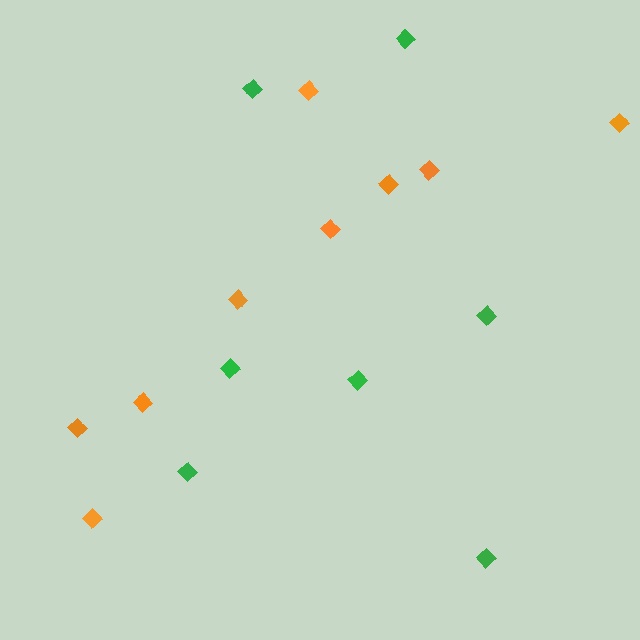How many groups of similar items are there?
There are 2 groups: one group of orange diamonds (9) and one group of green diamonds (7).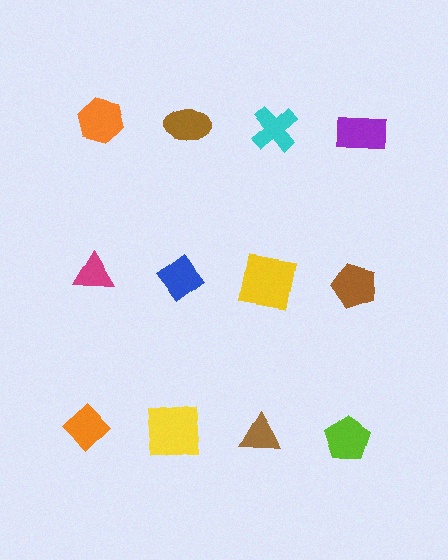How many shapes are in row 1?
4 shapes.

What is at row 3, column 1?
An orange diamond.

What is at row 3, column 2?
A yellow square.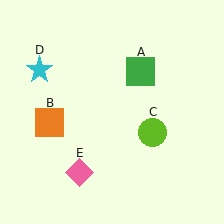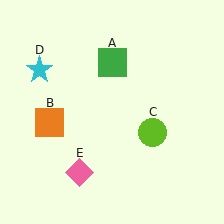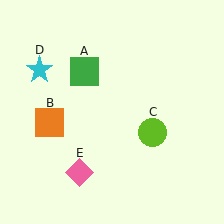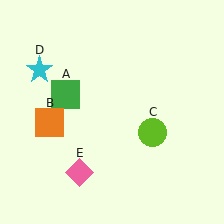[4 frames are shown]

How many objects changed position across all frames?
1 object changed position: green square (object A).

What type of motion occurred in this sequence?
The green square (object A) rotated counterclockwise around the center of the scene.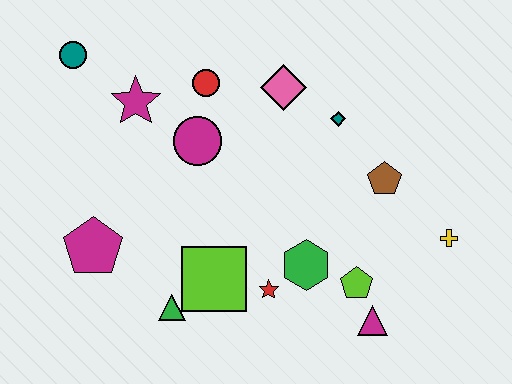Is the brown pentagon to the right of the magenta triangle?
Yes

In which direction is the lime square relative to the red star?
The lime square is to the left of the red star.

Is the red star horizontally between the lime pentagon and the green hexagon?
No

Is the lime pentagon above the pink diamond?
No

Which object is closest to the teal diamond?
The pink diamond is closest to the teal diamond.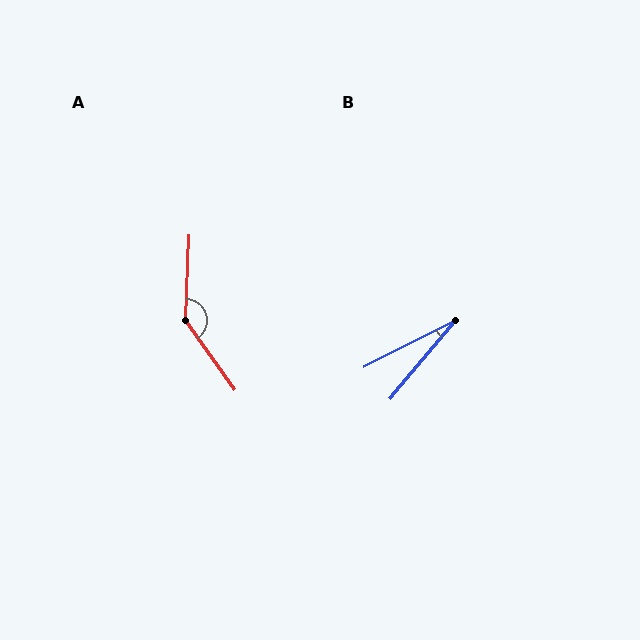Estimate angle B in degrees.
Approximately 23 degrees.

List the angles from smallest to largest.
B (23°), A (142°).